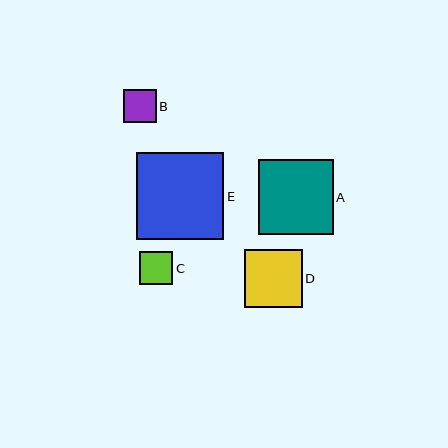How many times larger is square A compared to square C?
Square A is approximately 2.3 times the size of square C.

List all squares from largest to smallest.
From largest to smallest: E, A, D, B, C.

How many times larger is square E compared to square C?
Square E is approximately 2.6 times the size of square C.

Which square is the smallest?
Square C is the smallest with a size of approximately 33 pixels.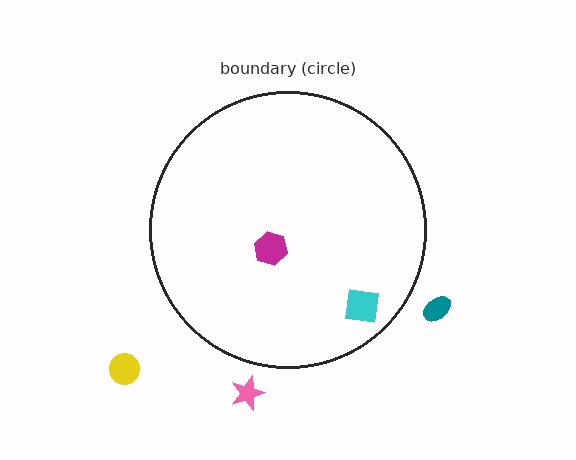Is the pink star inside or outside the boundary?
Outside.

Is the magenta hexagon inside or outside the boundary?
Inside.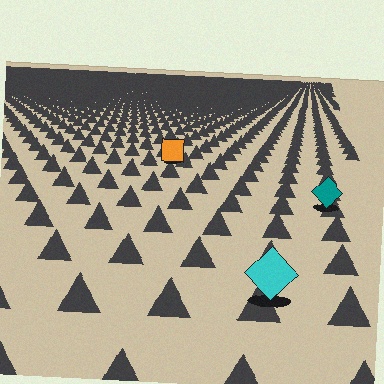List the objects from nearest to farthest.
From nearest to farthest: the cyan diamond, the teal diamond, the orange square.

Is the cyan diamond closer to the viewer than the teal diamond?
Yes. The cyan diamond is closer — you can tell from the texture gradient: the ground texture is coarser near it.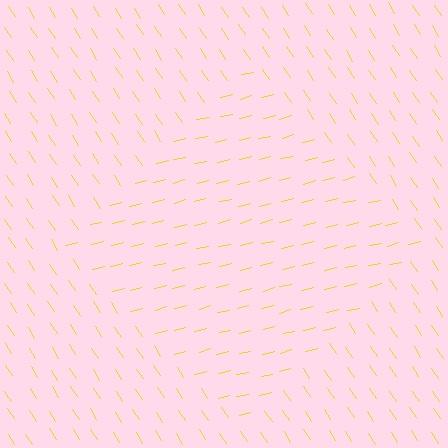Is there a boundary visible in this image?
Yes, there is a texture boundary formed by a change in line orientation.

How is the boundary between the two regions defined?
The boundary is defined purely by a change in line orientation (approximately 71 degrees difference). All lines are the same color and thickness.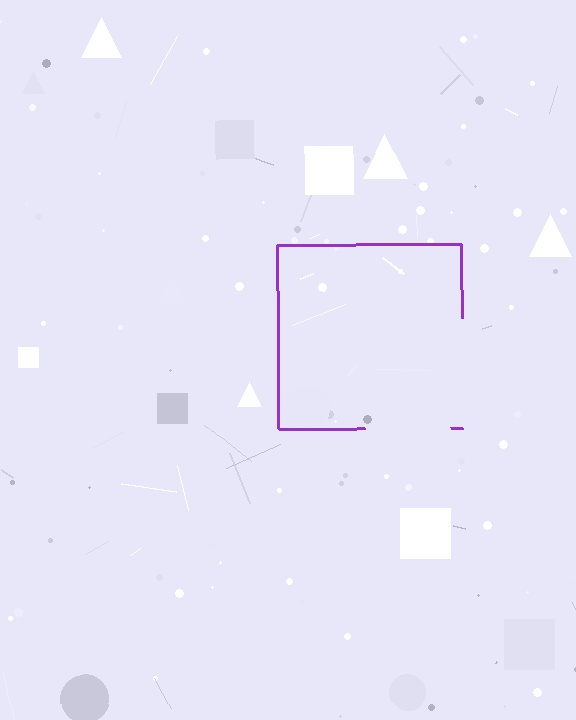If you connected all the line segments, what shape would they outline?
They would outline a square.